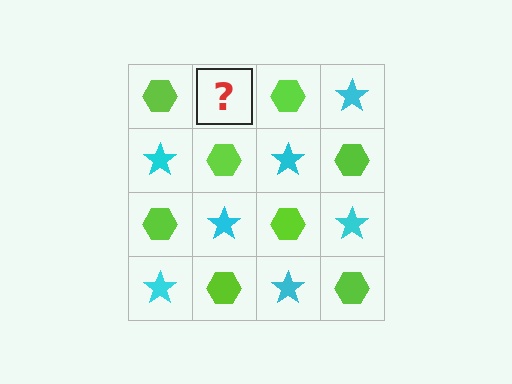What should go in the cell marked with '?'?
The missing cell should contain a cyan star.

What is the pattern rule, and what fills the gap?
The rule is that it alternates lime hexagon and cyan star in a checkerboard pattern. The gap should be filled with a cyan star.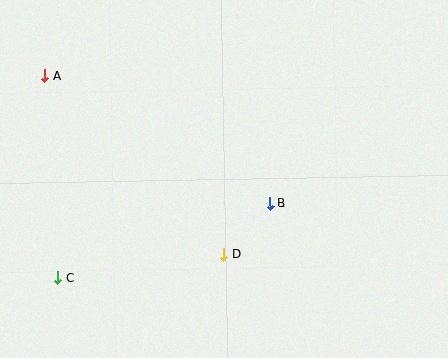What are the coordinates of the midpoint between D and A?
The midpoint between D and A is at (135, 165).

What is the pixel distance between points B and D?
The distance between B and D is 69 pixels.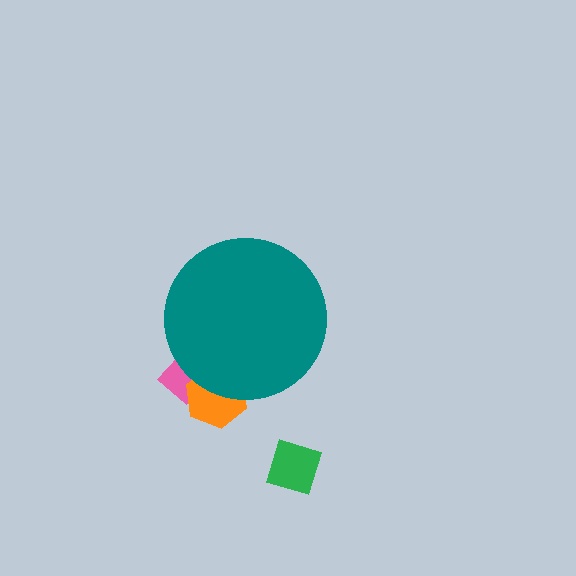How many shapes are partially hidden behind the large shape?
2 shapes are partially hidden.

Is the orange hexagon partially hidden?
Yes, the orange hexagon is partially hidden behind the teal circle.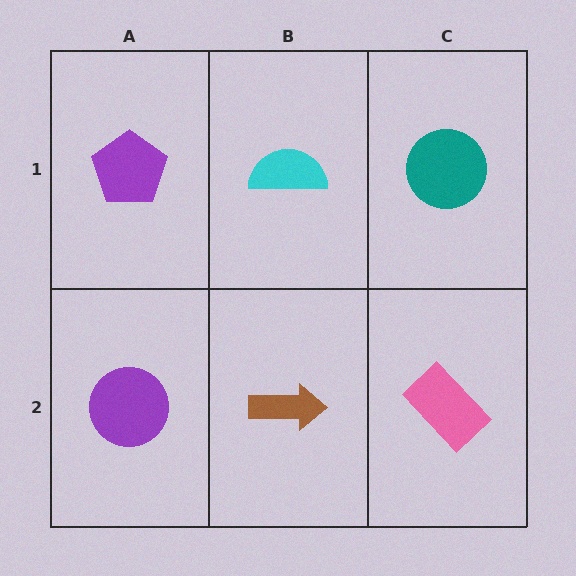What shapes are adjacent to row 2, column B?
A cyan semicircle (row 1, column B), a purple circle (row 2, column A), a pink rectangle (row 2, column C).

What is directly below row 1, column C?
A pink rectangle.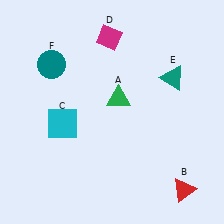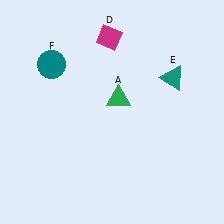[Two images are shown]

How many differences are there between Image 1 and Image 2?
There are 2 differences between the two images.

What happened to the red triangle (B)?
The red triangle (B) was removed in Image 2. It was in the bottom-right area of Image 1.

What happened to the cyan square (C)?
The cyan square (C) was removed in Image 2. It was in the bottom-left area of Image 1.